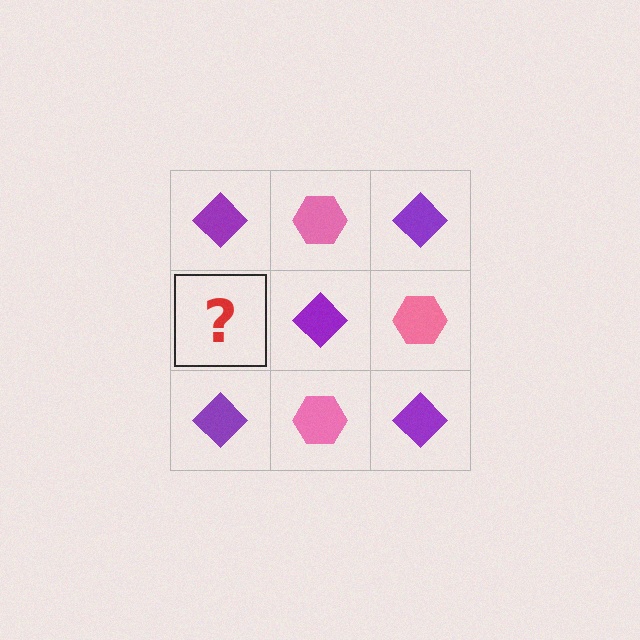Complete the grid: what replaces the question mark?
The question mark should be replaced with a pink hexagon.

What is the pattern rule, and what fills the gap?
The rule is that it alternates purple diamond and pink hexagon in a checkerboard pattern. The gap should be filled with a pink hexagon.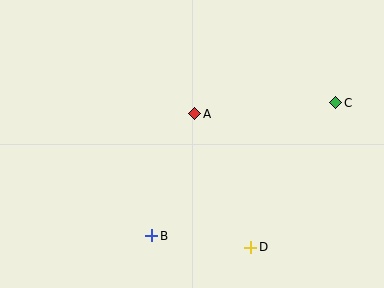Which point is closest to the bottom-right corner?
Point D is closest to the bottom-right corner.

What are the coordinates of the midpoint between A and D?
The midpoint between A and D is at (223, 181).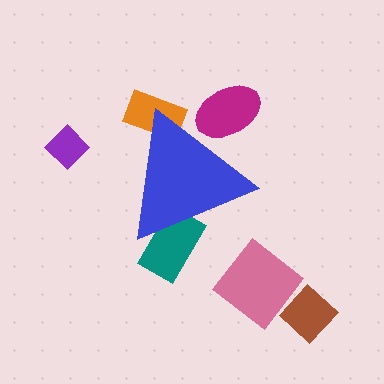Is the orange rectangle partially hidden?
Yes, the orange rectangle is partially hidden behind the blue triangle.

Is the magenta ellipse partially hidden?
Yes, the magenta ellipse is partially hidden behind the blue triangle.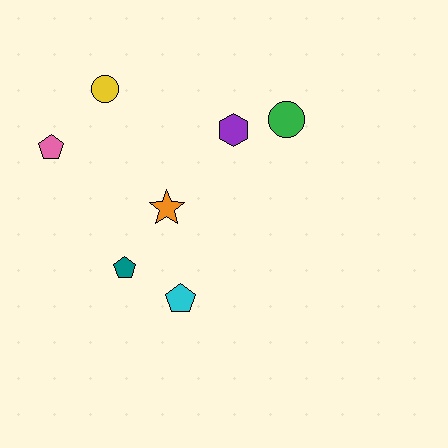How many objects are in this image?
There are 7 objects.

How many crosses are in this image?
There are no crosses.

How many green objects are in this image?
There is 1 green object.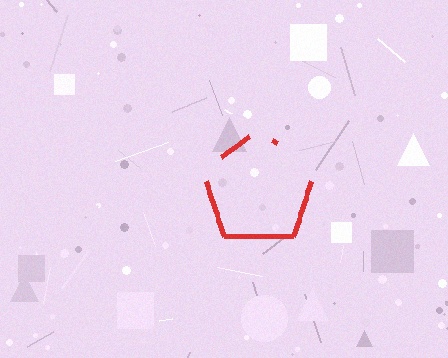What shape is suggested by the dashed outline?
The dashed outline suggests a pentagon.